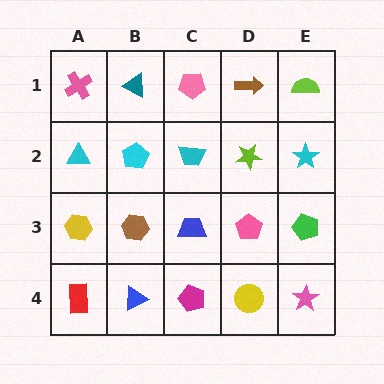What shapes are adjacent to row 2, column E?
A lime semicircle (row 1, column E), a green pentagon (row 3, column E), a lime star (row 2, column D).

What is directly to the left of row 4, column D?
A magenta pentagon.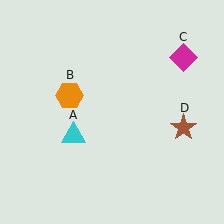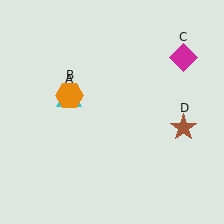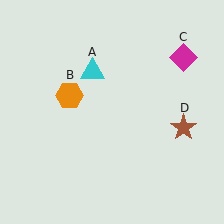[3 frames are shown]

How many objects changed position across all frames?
1 object changed position: cyan triangle (object A).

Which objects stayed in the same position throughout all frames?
Orange hexagon (object B) and magenta diamond (object C) and brown star (object D) remained stationary.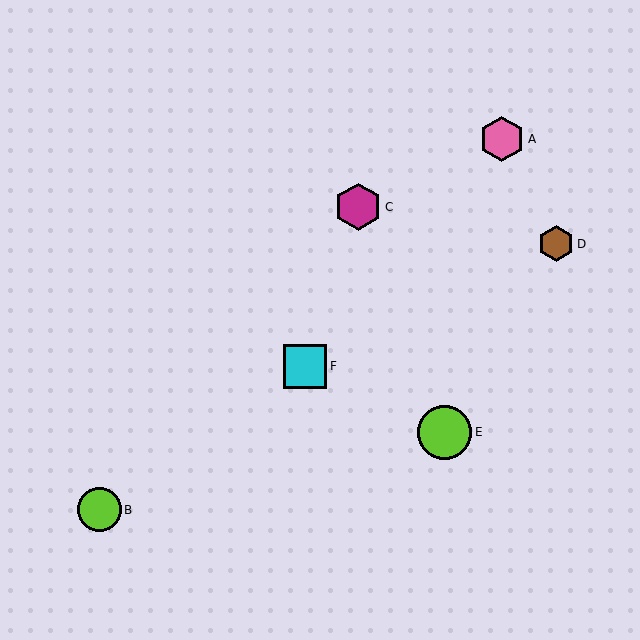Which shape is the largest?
The lime circle (labeled E) is the largest.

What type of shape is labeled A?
Shape A is a pink hexagon.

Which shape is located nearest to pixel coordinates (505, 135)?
The pink hexagon (labeled A) at (502, 139) is nearest to that location.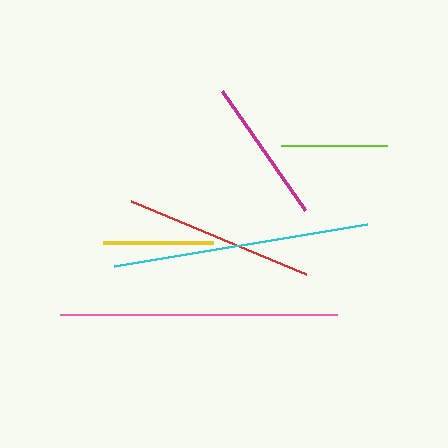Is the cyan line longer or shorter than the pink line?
The pink line is longer than the cyan line.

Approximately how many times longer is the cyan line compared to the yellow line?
The cyan line is approximately 2.3 times the length of the yellow line.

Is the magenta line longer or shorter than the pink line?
The pink line is longer than the magenta line.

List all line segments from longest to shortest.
From longest to shortest: pink, cyan, red, magenta, yellow, lime.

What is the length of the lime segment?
The lime segment is approximately 106 pixels long.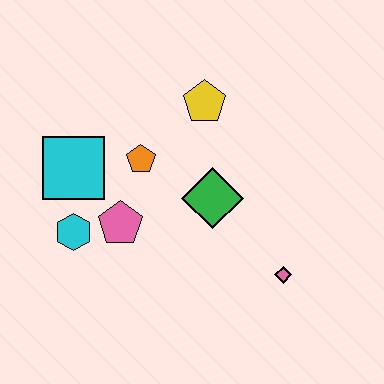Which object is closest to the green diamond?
The orange pentagon is closest to the green diamond.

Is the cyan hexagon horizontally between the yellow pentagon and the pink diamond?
No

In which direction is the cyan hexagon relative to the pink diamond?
The cyan hexagon is to the left of the pink diamond.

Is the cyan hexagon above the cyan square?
No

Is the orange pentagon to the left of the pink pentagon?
No